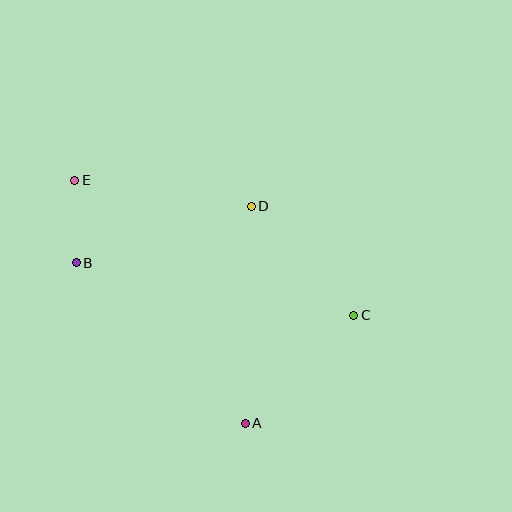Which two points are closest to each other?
Points B and E are closest to each other.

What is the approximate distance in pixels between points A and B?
The distance between A and B is approximately 233 pixels.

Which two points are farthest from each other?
Points C and E are farthest from each other.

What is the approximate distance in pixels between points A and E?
The distance between A and E is approximately 297 pixels.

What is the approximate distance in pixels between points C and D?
The distance between C and D is approximately 150 pixels.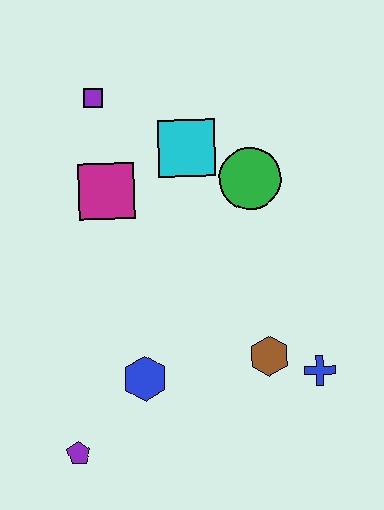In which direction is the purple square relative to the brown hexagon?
The purple square is above the brown hexagon.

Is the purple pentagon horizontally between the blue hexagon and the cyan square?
No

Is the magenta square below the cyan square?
Yes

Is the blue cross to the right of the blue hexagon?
Yes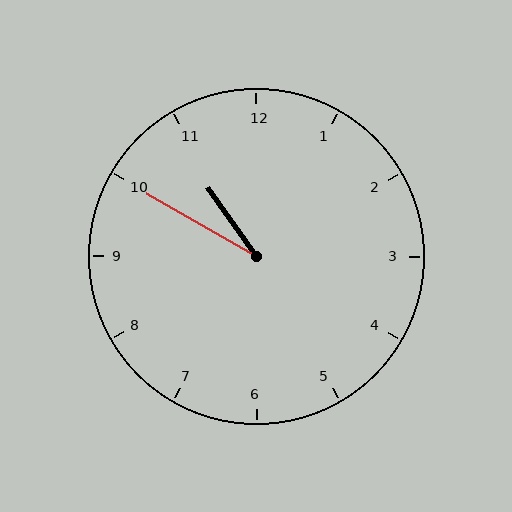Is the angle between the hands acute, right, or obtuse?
It is acute.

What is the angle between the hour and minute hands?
Approximately 25 degrees.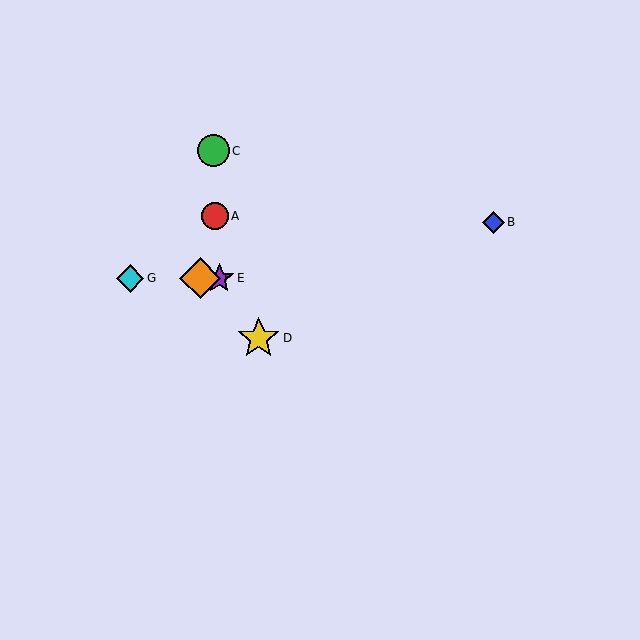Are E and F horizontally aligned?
Yes, both are at y≈278.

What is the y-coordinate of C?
Object C is at y≈151.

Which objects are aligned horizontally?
Objects E, F, G are aligned horizontally.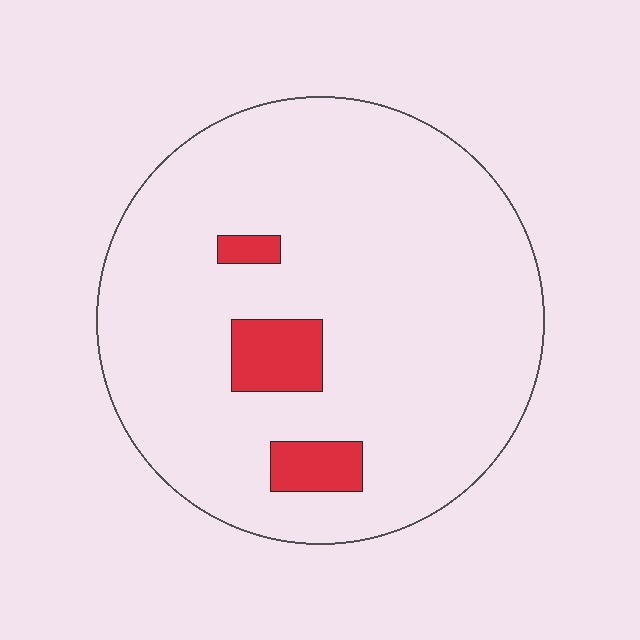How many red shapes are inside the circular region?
3.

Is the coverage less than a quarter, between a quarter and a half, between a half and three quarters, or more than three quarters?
Less than a quarter.